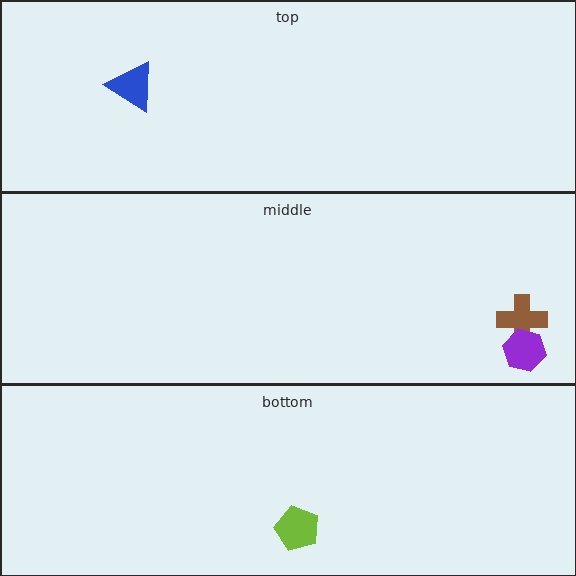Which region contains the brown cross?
The middle region.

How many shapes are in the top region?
1.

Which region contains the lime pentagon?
The bottom region.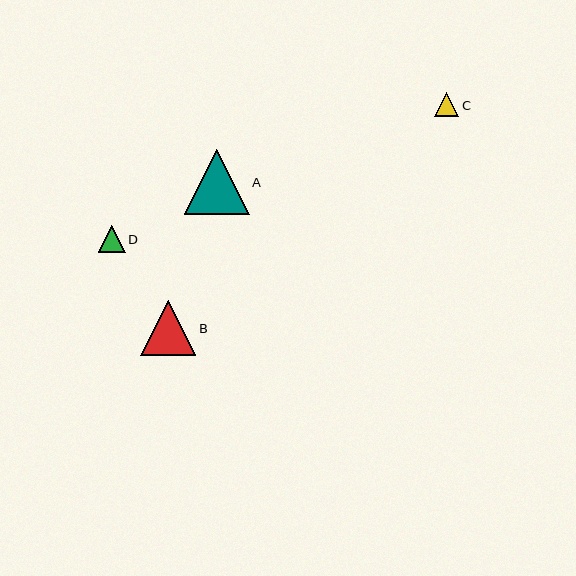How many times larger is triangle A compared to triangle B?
Triangle A is approximately 1.2 times the size of triangle B.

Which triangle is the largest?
Triangle A is the largest with a size of approximately 65 pixels.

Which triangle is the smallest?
Triangle C is the smallest with a size of approximately 24 pixels.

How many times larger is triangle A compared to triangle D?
Triangle A is approximately 2.4 times the size of triangle D.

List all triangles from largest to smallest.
From largest to smallest: A, B, D, C.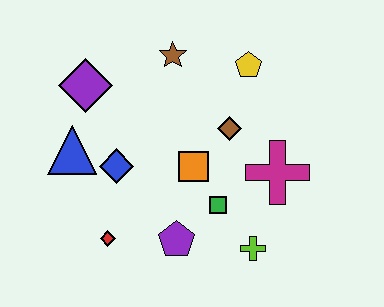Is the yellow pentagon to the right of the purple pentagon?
Yes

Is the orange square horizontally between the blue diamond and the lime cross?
Yes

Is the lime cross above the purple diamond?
No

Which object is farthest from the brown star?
The lime cross is farthest from the brown star.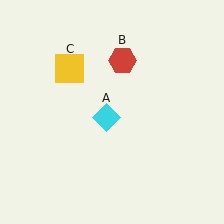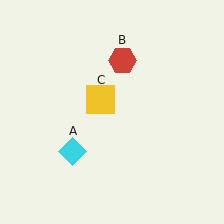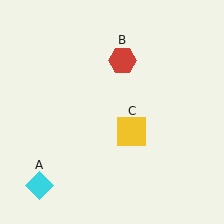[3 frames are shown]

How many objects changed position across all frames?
2 objects changed position: cyan diamond (object A), yellow square (object C).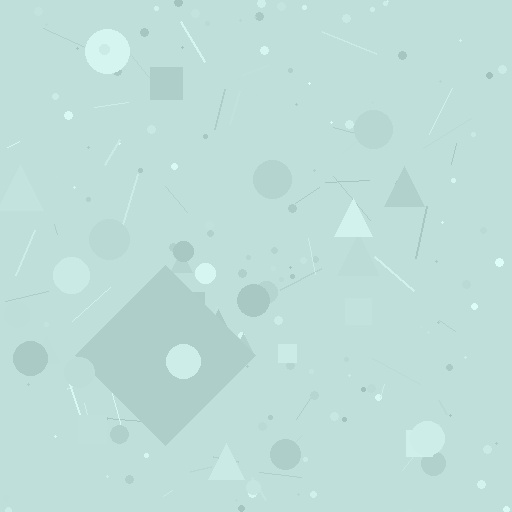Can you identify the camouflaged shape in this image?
The camouflaged shape is a diamond.